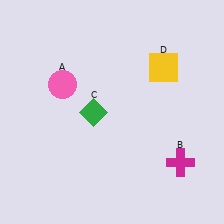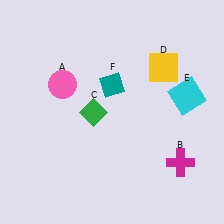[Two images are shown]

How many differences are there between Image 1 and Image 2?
There are 2 differences between the two images.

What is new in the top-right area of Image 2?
A teal diamond (F) was added in the top-right area of Image 2.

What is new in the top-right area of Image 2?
A cyan square (E) was added in the top-right area of Image 2.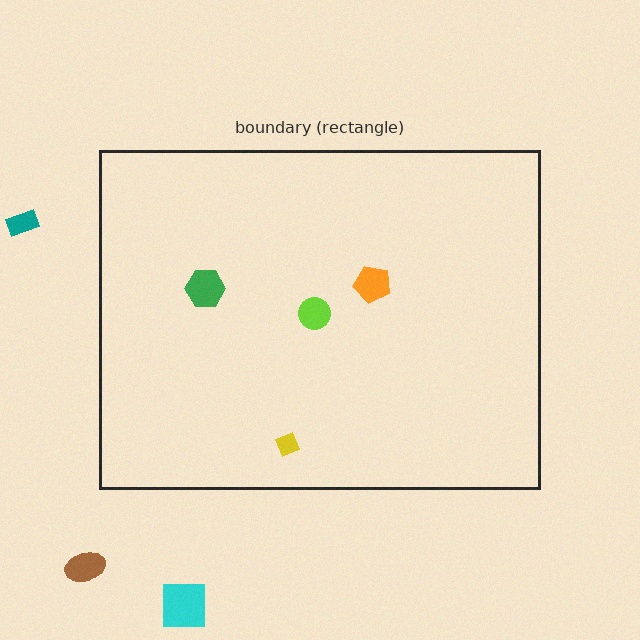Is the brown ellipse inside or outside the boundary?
Outside.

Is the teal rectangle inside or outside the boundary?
Outside.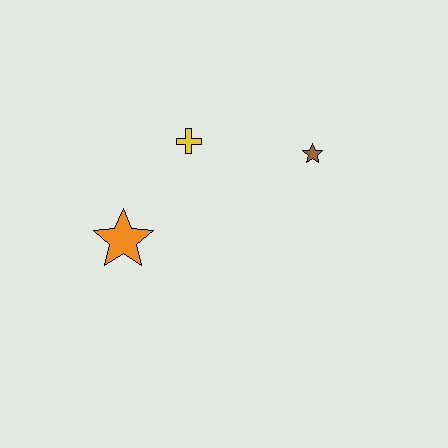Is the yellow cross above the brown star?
Yes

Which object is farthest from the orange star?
The brown star is farthest from the orange star.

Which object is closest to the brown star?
The yellow cross is closest to the brown star.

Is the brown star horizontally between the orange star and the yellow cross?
No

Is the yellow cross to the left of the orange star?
No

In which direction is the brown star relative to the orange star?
The brown star is to the right of the orange star.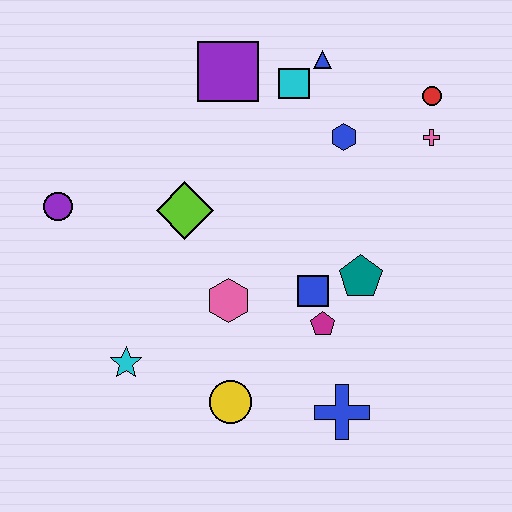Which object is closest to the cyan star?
The yellow circle is closest to the cyan star.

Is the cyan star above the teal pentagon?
No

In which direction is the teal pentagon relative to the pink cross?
The teal pentagon is below the pink cross.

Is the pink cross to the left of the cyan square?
No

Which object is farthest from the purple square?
The blue cross is farthest from the purple square.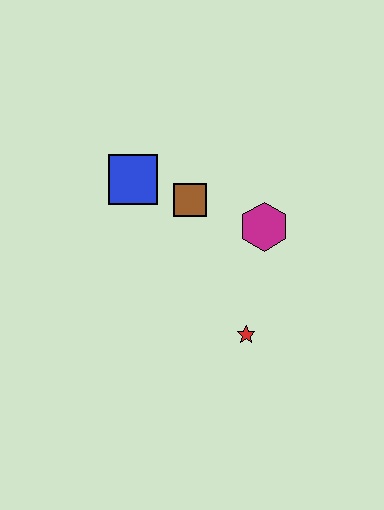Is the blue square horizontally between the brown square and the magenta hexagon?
No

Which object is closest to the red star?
The magenta hexagon is closest to the red star.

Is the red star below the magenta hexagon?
Yes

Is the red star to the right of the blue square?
Yes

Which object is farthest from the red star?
The blue square is farthest from the red star.